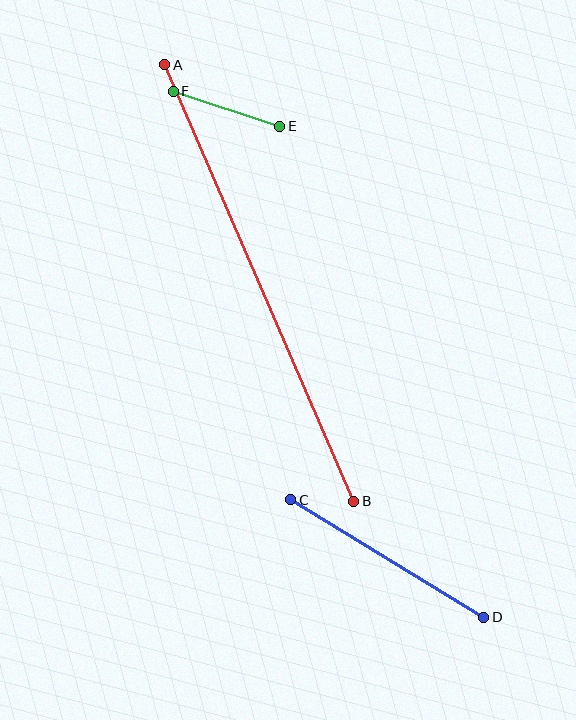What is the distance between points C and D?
The distance is approximately 226 pixels.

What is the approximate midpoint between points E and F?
The midpoint is at approximately (226, 109) pixels.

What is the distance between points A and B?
The distance is approximately 476 pixels.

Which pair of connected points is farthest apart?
Points A and B are farthest apart.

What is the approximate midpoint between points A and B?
The midpoint is at approximately (259, 283) pixels.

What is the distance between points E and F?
The distance is approximately 112 pixels.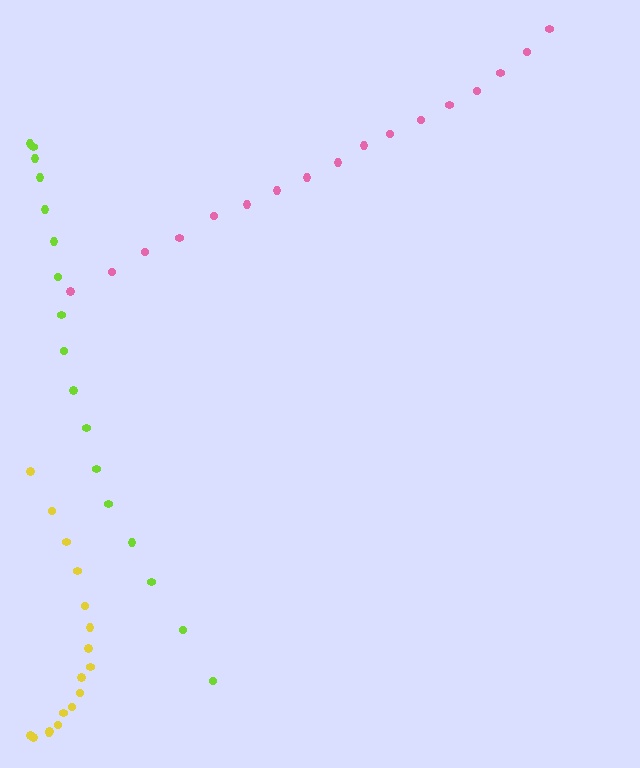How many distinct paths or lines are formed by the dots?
There are 3 distinct paths.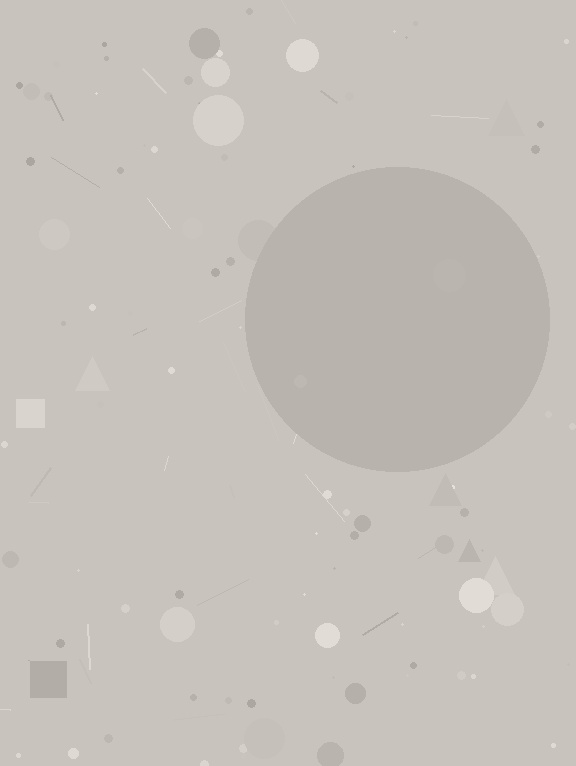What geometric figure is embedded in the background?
A circle is embedded in the background.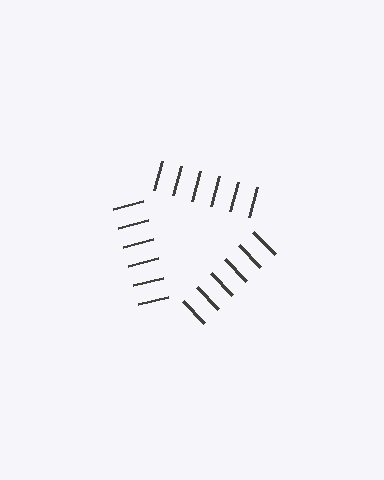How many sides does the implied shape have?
3 sides — the line-ends trace a triangle.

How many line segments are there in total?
18 — 6 along each of the 3 edges.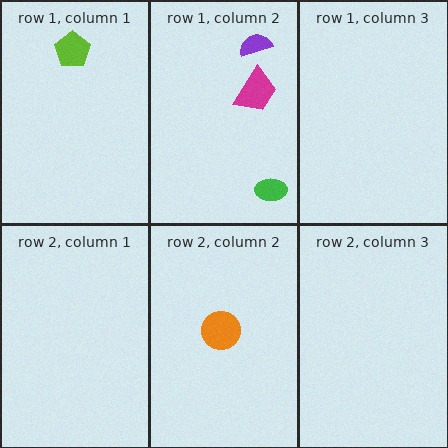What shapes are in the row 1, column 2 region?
The purple semicircle, the green ellipse, the magenta trapezoid.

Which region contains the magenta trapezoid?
The row 1, column 2 region.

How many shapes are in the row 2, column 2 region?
1.